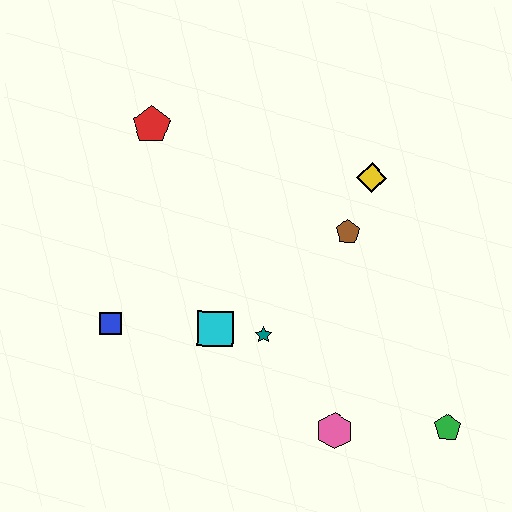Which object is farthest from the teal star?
The red pentagon is farthest from the teal star.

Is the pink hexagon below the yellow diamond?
Yes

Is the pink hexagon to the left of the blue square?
No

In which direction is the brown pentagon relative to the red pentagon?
The brown pentagon is to the right of the red pentagon.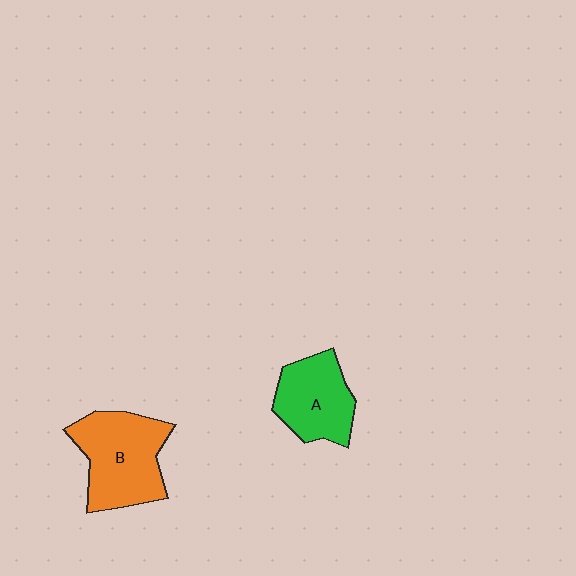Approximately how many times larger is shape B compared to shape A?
Approximately 1.3 times.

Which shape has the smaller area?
Shape A (green).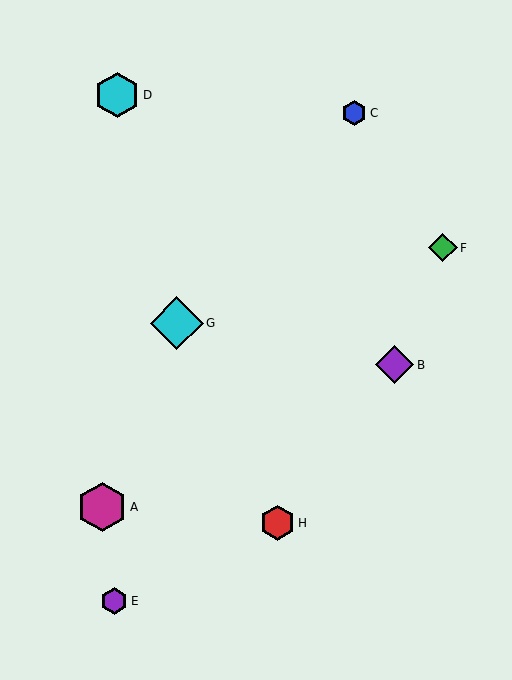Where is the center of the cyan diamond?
The center of the cyan diamond is at (177, 323).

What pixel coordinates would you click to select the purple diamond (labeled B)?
Click at (395, 365) to select the purple diamond B.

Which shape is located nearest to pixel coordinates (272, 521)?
The red hexagon (labeled H) at (278, 523) is nearest to that location.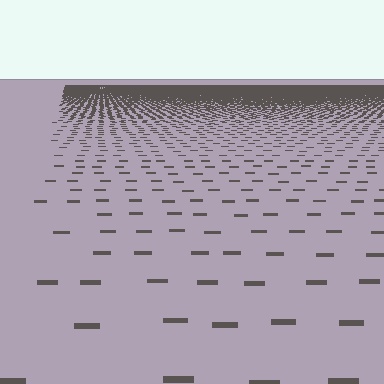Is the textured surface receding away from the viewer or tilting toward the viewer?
The surface is receding away from the viewer. Texture elements get smaller and denser toward the top.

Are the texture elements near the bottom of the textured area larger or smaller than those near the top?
Larger. Near the bottom, elements are closer to the viewer and appear at a bigger on-screen size.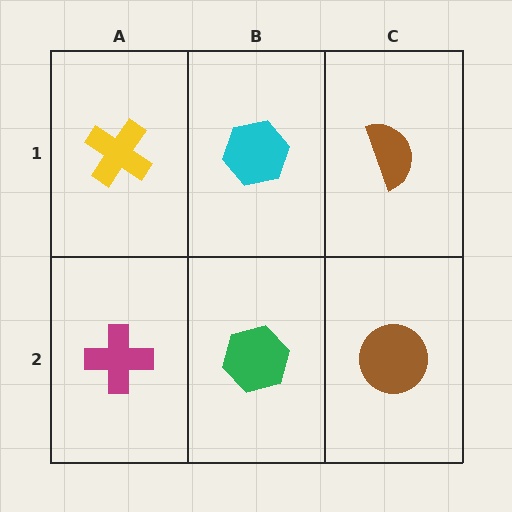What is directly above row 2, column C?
A brown semicircle.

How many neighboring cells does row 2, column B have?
3.